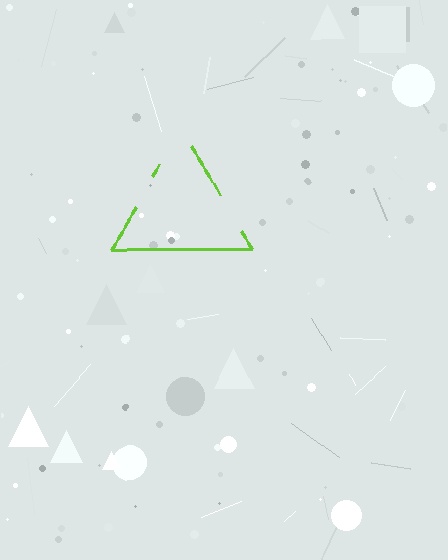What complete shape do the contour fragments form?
The contour fragments form a triangle.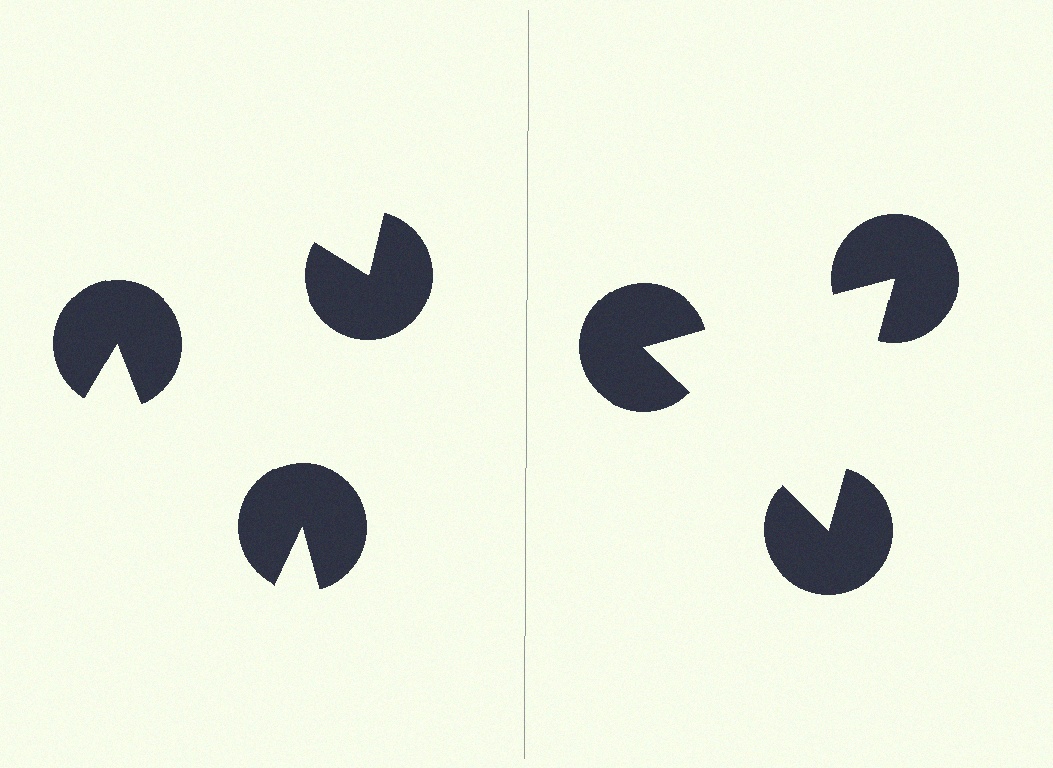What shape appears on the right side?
An illusory triangle.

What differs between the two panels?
The pac-man discs are positioned identically on both sides; only the wedge orientations differ. On the right they align to a triangle; on the left they are misaligned.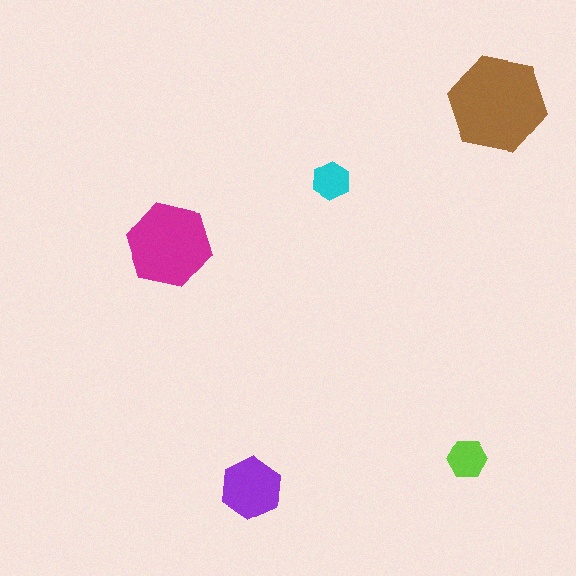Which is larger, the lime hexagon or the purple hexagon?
The purple one.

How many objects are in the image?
There are 5 objects in the image.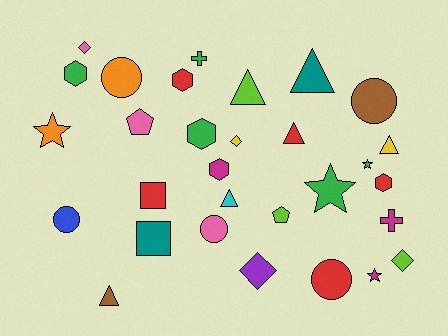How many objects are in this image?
There are 30 objects.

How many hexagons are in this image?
There are 5 hexagons.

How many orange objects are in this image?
There are 2 orange objects.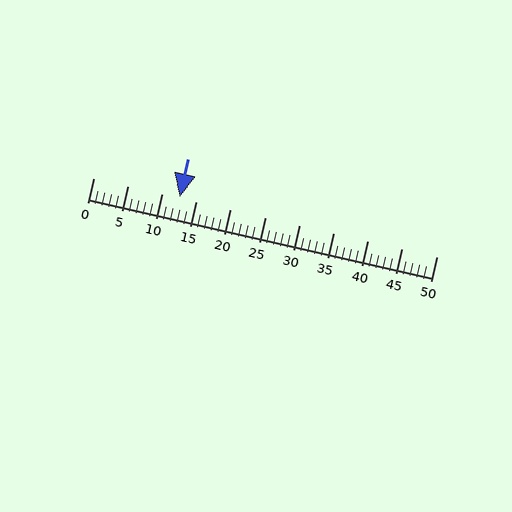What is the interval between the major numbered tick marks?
The major tick marks are spaced 5 units apart.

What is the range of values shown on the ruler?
The ruler shows values from 0 to 50.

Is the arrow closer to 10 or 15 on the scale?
The arrow is closer to 15.